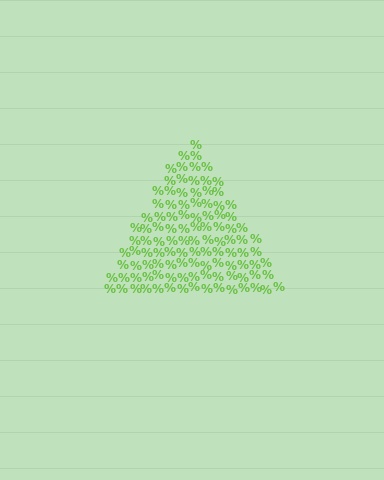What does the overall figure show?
The overall figure shows a triangle.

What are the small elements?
The small elements are percent signs.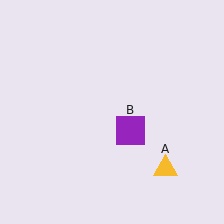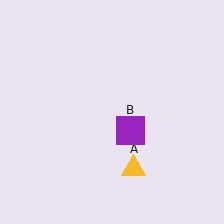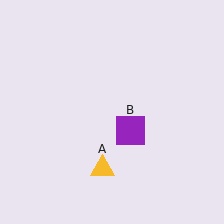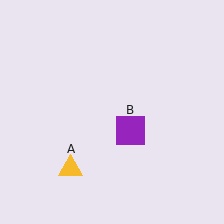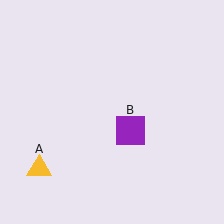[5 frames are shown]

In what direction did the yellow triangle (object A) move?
The yellow triangle (object A) moved left.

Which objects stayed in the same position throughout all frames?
Purple square (object B) remained stationary.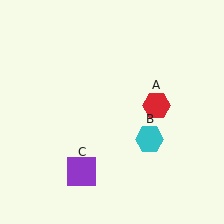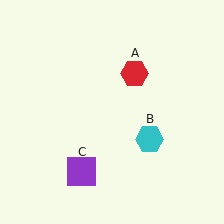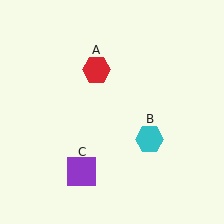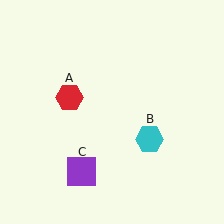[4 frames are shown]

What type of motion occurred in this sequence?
The red hexagon (object A) rotated counterclockwise around the center of the scene.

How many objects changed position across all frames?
1 object changed position: red hexagon (object A).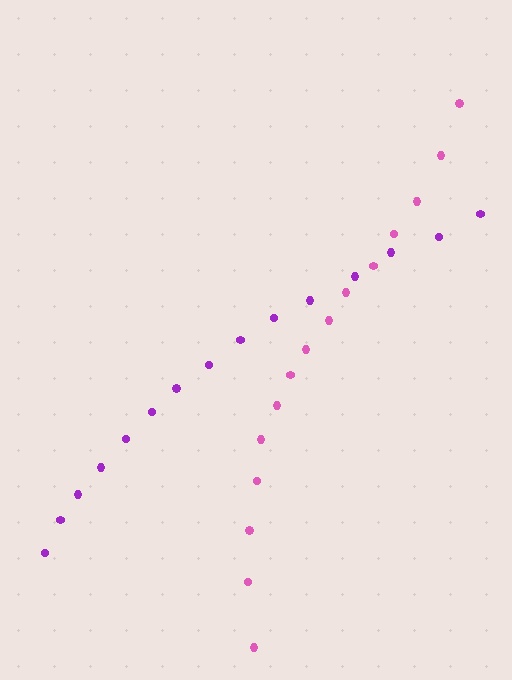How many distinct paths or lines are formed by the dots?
There are 2 distinct paths.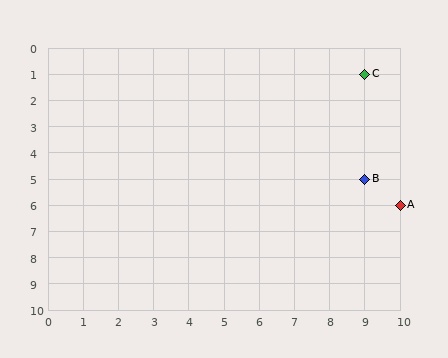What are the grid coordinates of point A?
Point A is at grid coordinates (10, 6).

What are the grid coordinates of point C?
Point C is at grid coordinates (9, 1).